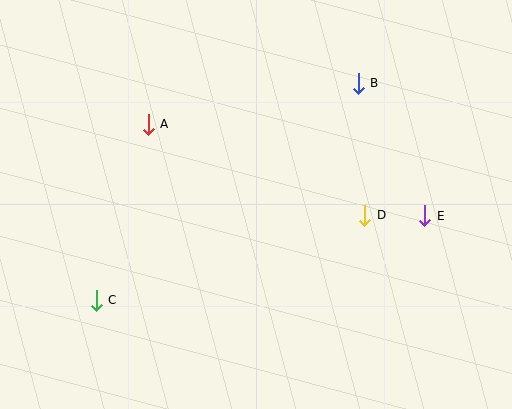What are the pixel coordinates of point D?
Point D is at (365, 215).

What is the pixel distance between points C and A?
The distance between C and A is 183 pixels.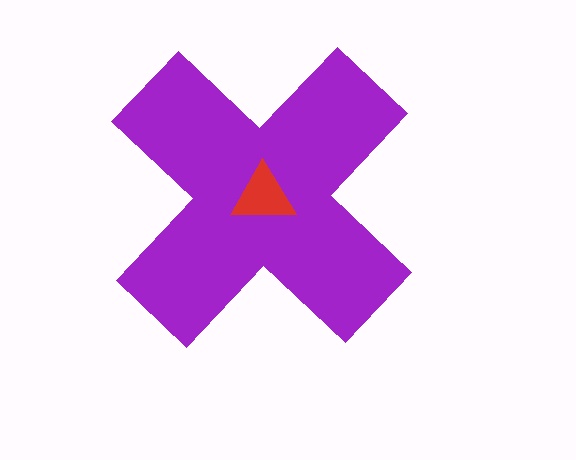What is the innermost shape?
The red triangle.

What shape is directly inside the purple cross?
The red triangle.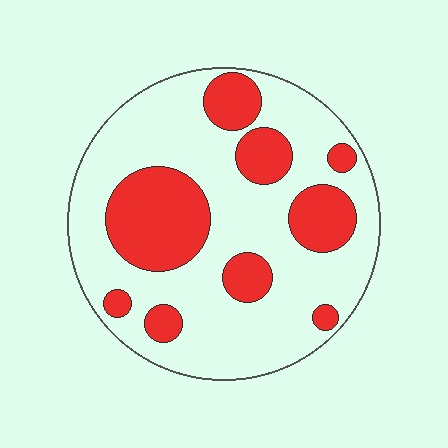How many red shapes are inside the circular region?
9.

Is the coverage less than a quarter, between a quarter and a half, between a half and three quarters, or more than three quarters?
Between a quarter and a half.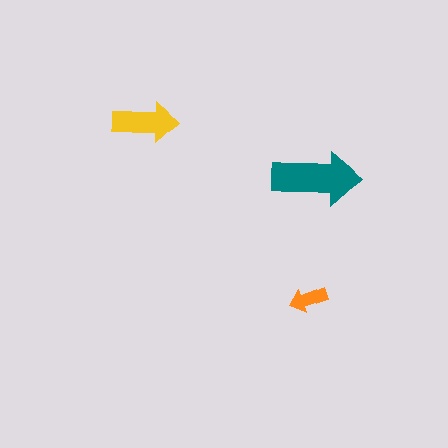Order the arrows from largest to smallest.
the teal one, the yellow one, the orange one.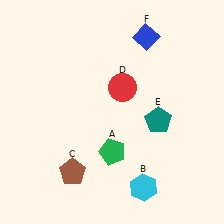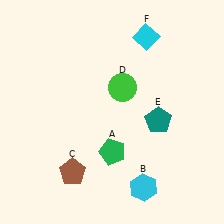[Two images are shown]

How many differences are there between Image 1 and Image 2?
There are 2 differences between the two images.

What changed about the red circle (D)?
In Image 1, D is red. In Image 2, it changed to green.